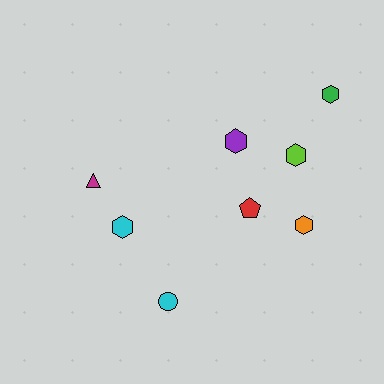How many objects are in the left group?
There are 3 objects.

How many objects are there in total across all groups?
There are 8 objects.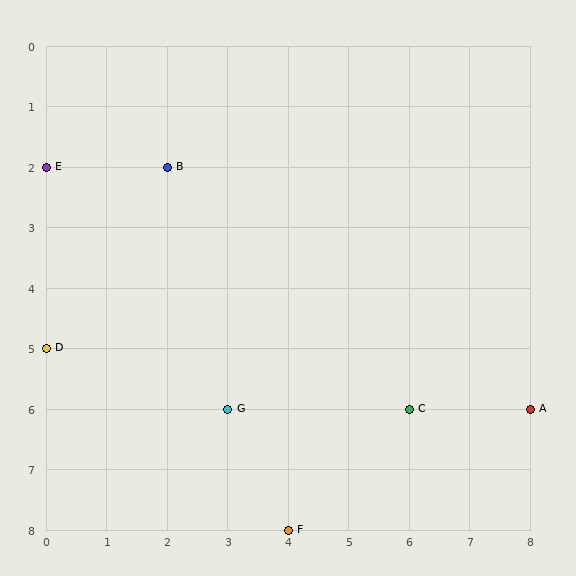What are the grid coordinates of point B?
Point B is at grid coordinates (2, 2).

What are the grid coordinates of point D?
Point D is at grid coordinates (0, 5).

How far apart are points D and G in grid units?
Points D and G are 3 columns and 1 row apart (about 3.2 grid units diagonally).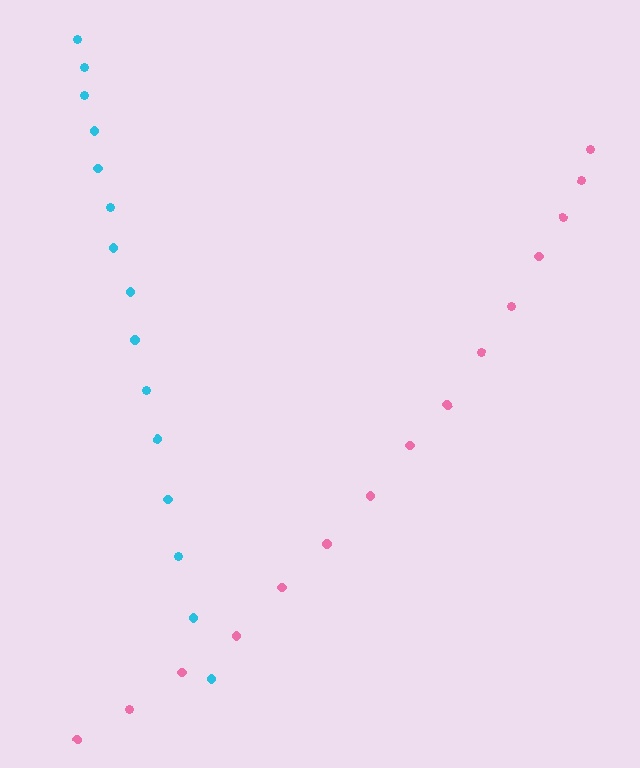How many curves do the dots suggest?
There are 2 distinct paths.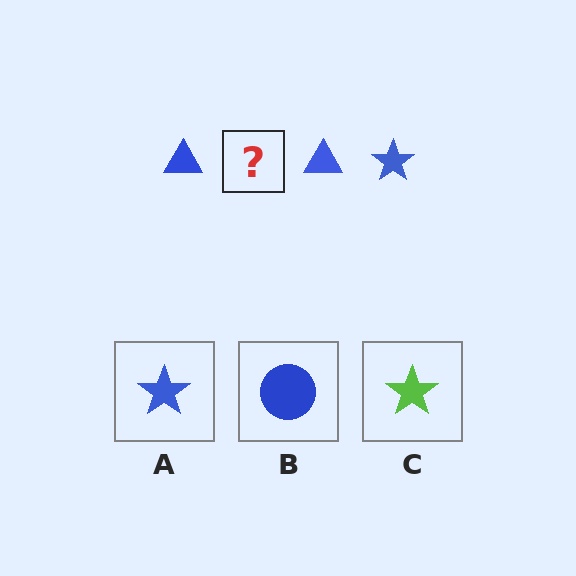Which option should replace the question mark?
Option A.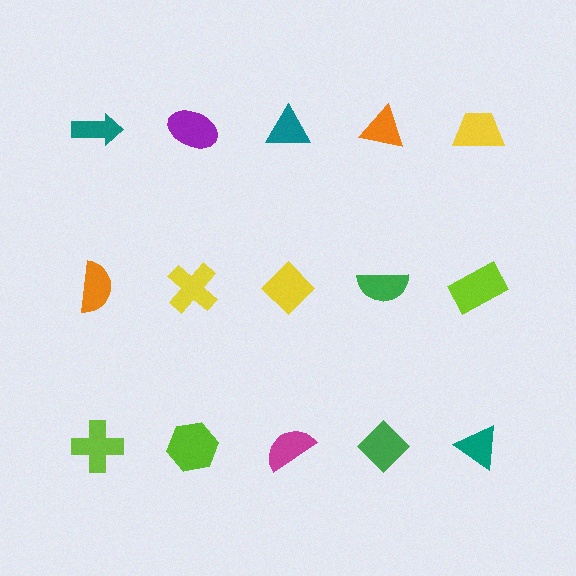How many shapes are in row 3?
5 shapes.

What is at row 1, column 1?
A teal arrow.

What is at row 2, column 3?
A yellow diamond.